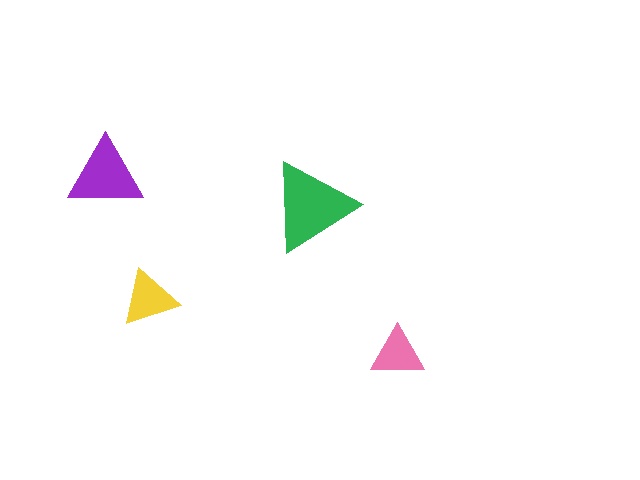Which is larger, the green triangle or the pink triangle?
The green one.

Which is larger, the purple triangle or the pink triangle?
The purple one.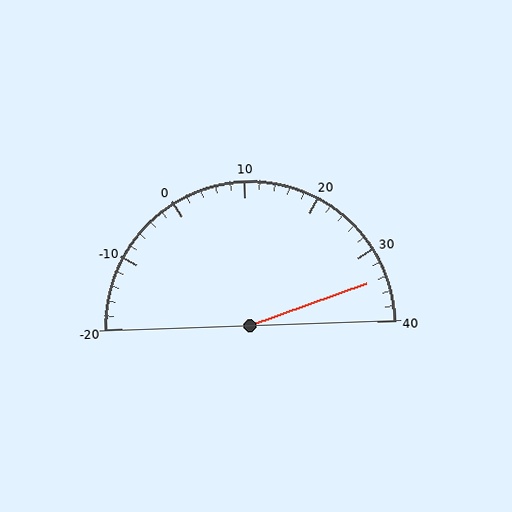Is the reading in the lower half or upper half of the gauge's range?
The reading is in the upper half of the range (-20 to 40).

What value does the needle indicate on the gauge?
The needle indicates approximately 34.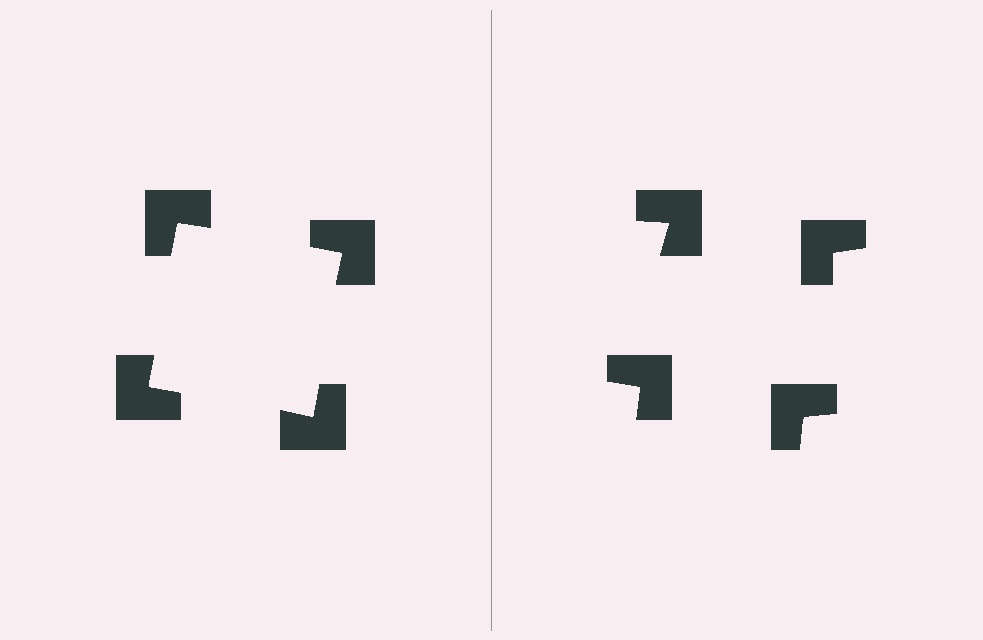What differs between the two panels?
The notched squares are positioned identically on both sides; only the wedge orientations differ. On the left they align to a square; on the right they are misaligned.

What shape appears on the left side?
An illusory square.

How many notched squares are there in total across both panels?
8 — 4 on each side.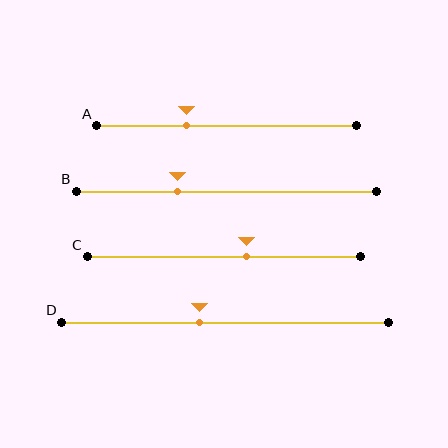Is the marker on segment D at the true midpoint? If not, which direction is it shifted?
No, the marker on segment D is shifted to the left by about 8% of the segment length.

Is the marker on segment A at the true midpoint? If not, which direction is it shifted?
No, the marker on segment A is shifted to the left by about 15% of the segment length.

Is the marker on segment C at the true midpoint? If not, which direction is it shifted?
No, the marker on segment C is shifted to the right by about 8% of the segment length.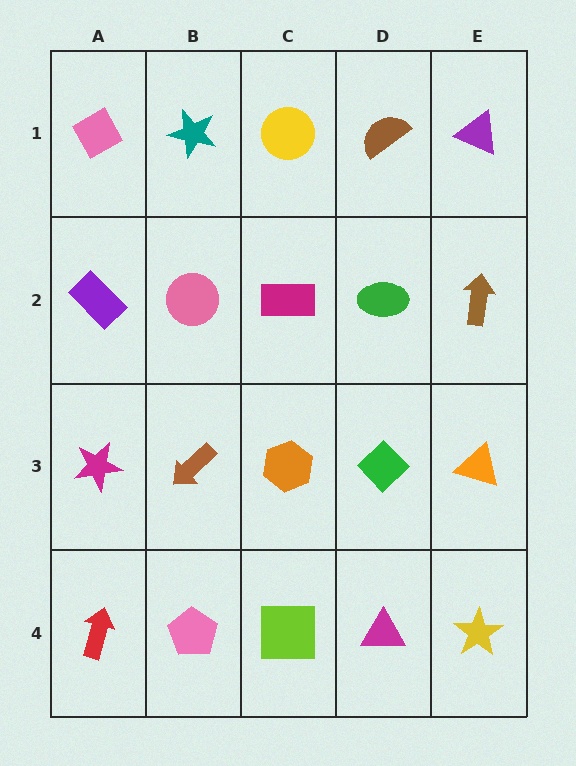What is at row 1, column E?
A purple triangle.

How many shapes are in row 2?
5 shapes.